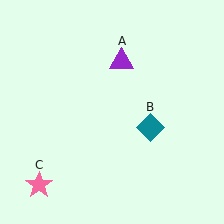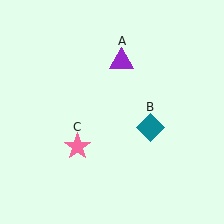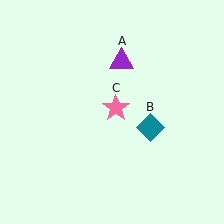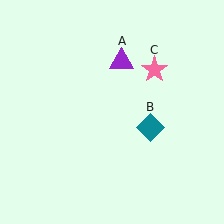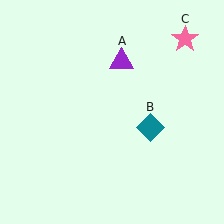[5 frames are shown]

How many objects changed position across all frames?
1 object changed position: pink star (object C).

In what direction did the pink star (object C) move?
The pink star (object C) moved up and to the right.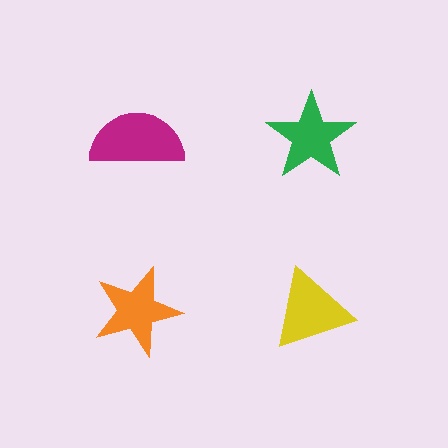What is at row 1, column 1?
A magenta semicircle.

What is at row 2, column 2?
A yellow triangle.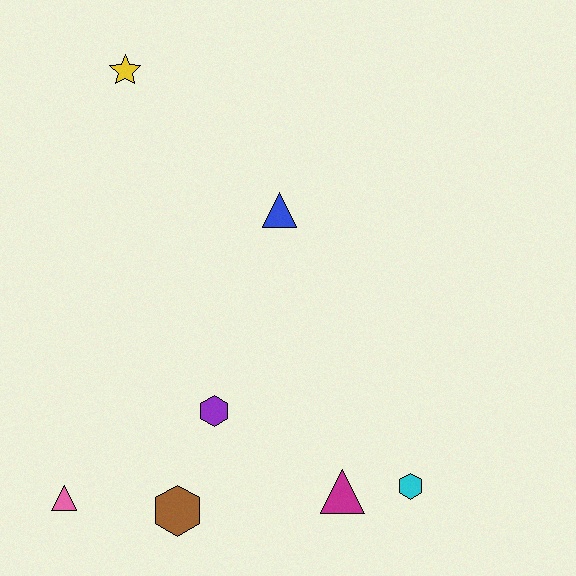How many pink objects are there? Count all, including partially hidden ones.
There is 1 pink object.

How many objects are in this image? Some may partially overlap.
There are 7 objects.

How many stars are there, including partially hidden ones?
There is 1 star.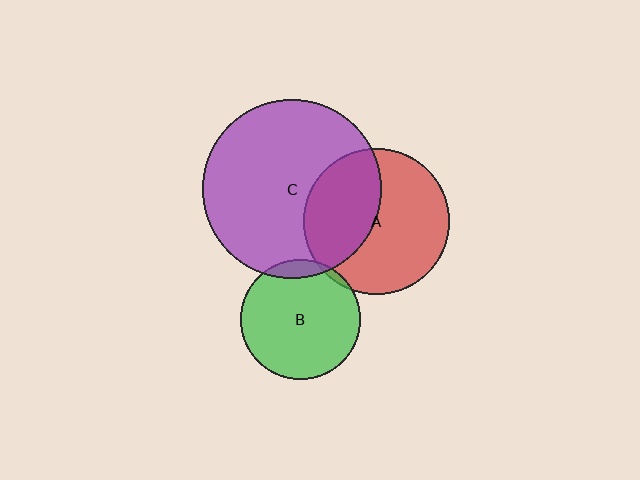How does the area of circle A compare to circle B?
Approximately 1.5 times.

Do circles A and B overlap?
Yes.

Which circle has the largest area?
Circle C (purple).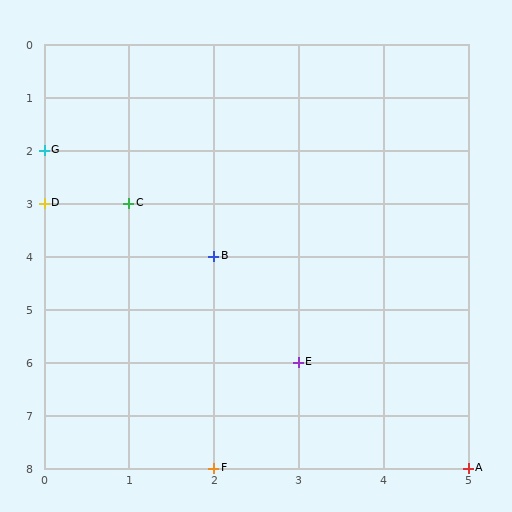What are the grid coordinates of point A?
Point A is at grid coordinates (5, 8).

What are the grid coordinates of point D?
Point D is at grid coordinates (0, 3).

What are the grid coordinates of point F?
Point F is at grid coordinates (2, 8).